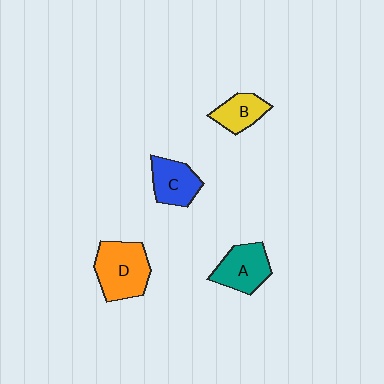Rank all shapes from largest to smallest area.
From largest to smallest: D (orange), A (teal), C (blue), B (yellow).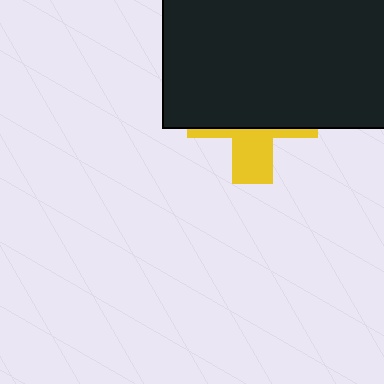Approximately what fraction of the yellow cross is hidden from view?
Roughly 67% of the yellow cross is hidden behind the black rectangle.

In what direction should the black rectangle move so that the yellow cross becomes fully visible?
The black rectangle should move up. That is the shortest direction to clear the overlap and leave the yellow cross fully visible.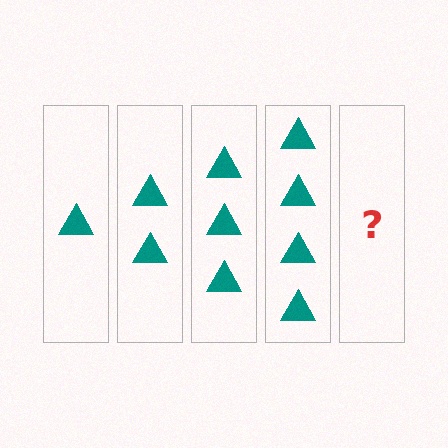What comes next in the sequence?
The next element should be 5 triangles.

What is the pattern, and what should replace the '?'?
The pattern is that each step adds one more triangle. The '?' should be 5 triangles.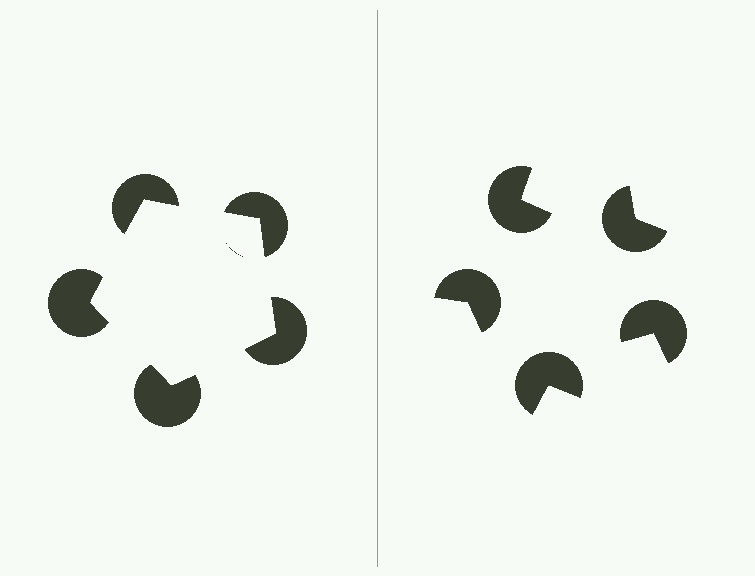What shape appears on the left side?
An illusory pentagon.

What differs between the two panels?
The pac-man discs are positioned identically on both sides; only the wedge orientations differ. On the left they align to a pentagon; on the right they are misaligned.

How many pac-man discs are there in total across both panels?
10 — 5 on each side.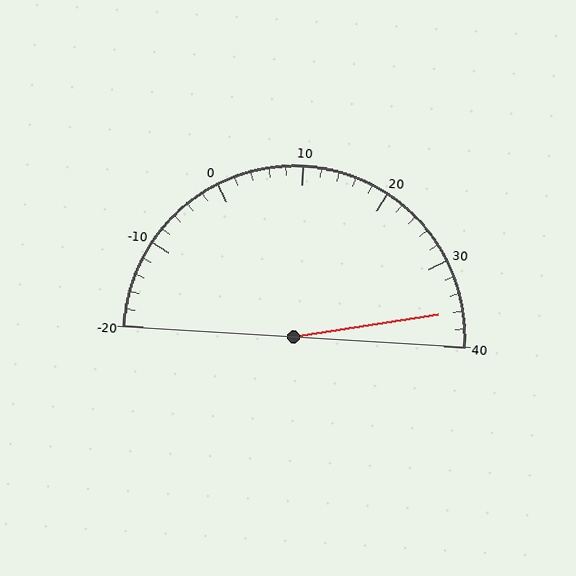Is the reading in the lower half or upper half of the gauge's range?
The reading is in the upper half of the range (-20 to 40).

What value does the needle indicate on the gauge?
The needle indicates approximately 36.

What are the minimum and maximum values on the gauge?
The gauge ranges from -20 to 40.